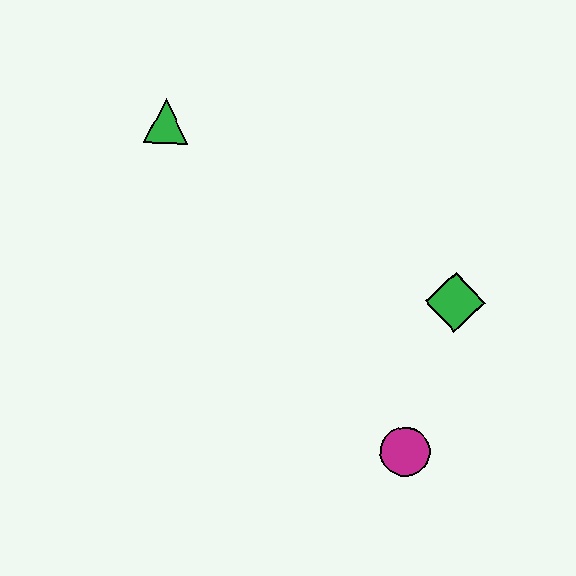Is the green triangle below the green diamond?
No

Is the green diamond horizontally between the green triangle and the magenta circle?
No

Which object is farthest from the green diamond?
The green triangle is farthest from the green diamond.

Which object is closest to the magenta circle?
The green diamond is closest to the magenta circle.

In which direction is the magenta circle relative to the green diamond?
The magenta circle is below the green diamond.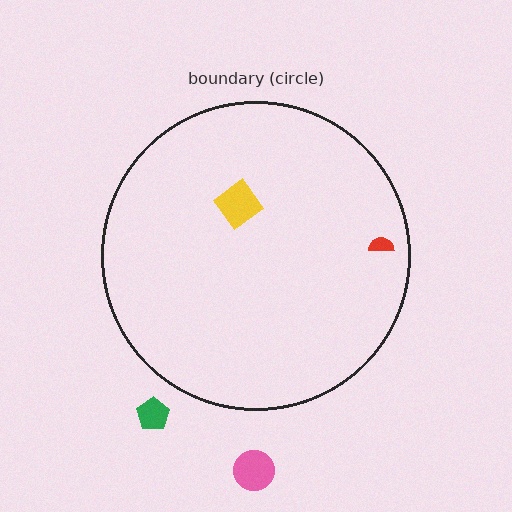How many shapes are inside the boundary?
2 inside, 2 outside.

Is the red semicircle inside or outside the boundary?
Inside.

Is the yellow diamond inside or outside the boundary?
Inside.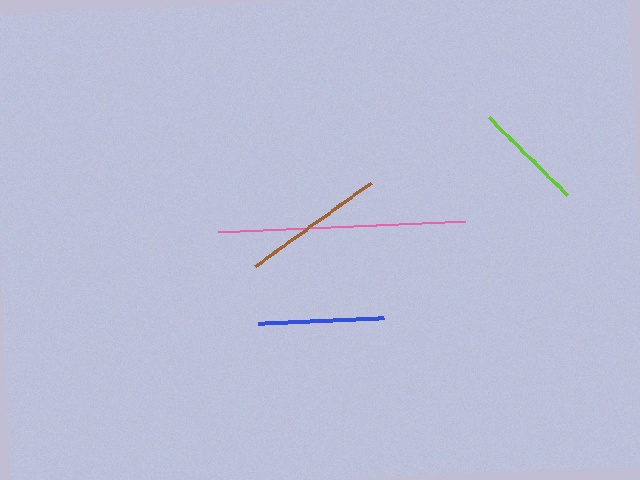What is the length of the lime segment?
The lime segment is approximately 110 pixels long.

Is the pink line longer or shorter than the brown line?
The pink line is longer than the brown line.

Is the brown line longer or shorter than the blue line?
The brown line is longer than the blue line.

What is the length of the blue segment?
The blue segment is approximately 127 pixels long.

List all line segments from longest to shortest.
From longest to shortest: pink, brown, blue, lime.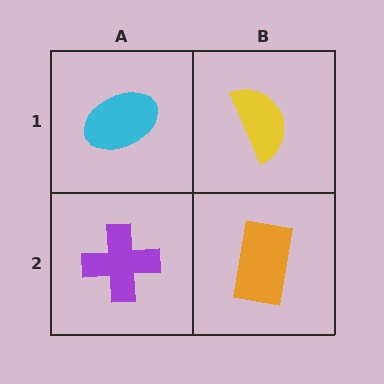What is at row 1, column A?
A cyan ellipse.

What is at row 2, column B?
An orange rectangle.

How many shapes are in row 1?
2 shapes.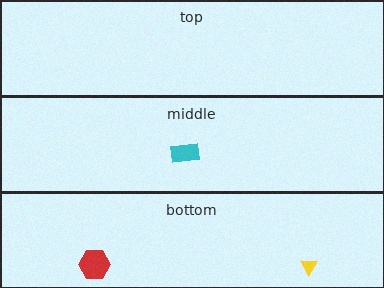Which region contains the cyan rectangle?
The middle region.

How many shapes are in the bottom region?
2.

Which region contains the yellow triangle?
The bottom region.